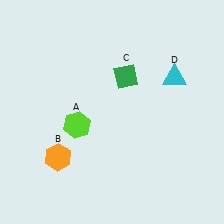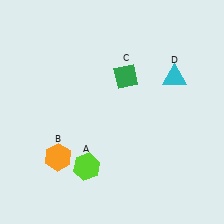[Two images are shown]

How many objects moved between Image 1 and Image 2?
1 object moved between the two images.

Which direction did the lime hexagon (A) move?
The lime hexagon (A) moved down.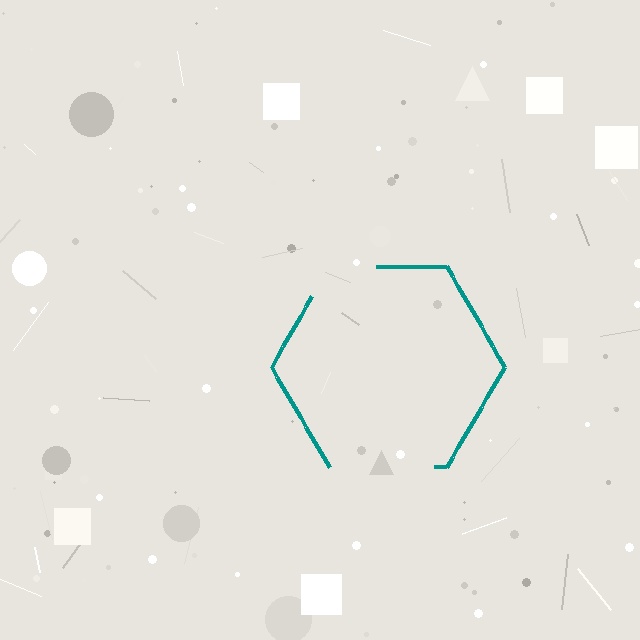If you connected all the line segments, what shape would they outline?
They would outline a hexagon.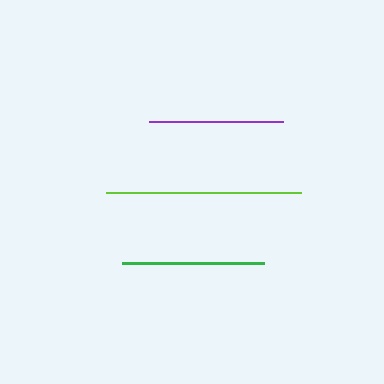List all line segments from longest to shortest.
From longest to shortest: lime, green, purple.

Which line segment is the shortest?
The purple line is the shortest at approximately 134 pixels.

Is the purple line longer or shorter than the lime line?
The lime line is longer than the purple line.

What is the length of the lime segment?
The lime segment is approximately 195 pixels long.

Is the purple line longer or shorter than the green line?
The green line is longer than the purple line.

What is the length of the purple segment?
The purple segment is approximately 134 pixels long.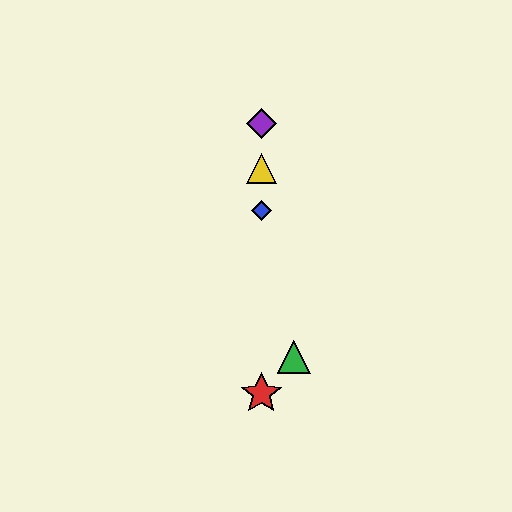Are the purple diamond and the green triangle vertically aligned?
No, the purple diamond is at x≈261 and the green triangle is at x≈294.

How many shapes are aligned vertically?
4 shapes (the red star, the blue diamond, the yellow triangle, the purple diamond) are aligned vertically.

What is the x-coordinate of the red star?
The red star is at x≈261.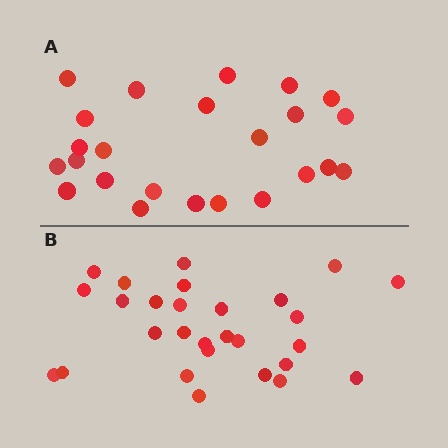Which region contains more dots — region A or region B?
Region B (the bottom region) has more dots.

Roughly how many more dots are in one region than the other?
Region B has about 4 more dots than region A.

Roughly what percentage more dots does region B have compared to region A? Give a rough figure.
About 15% more.